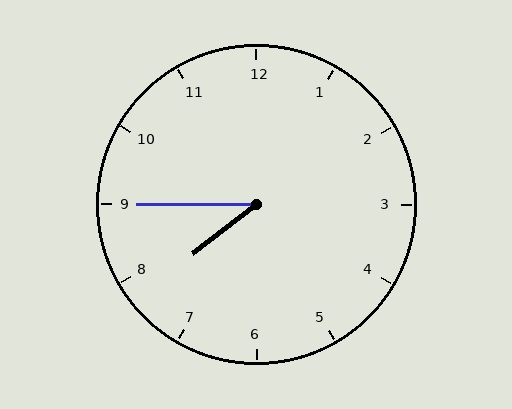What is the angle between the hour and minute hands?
Approximately 38 degrees.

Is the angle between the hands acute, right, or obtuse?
It is acute.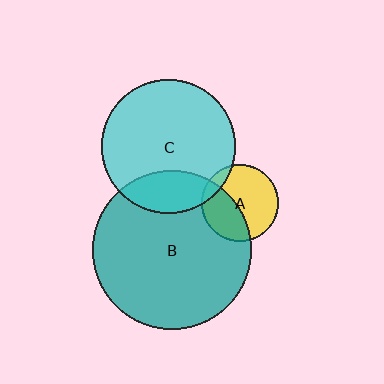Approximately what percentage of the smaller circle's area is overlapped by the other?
Approximately 10%.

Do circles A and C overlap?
Yes.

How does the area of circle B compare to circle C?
Approximately 1.4 times.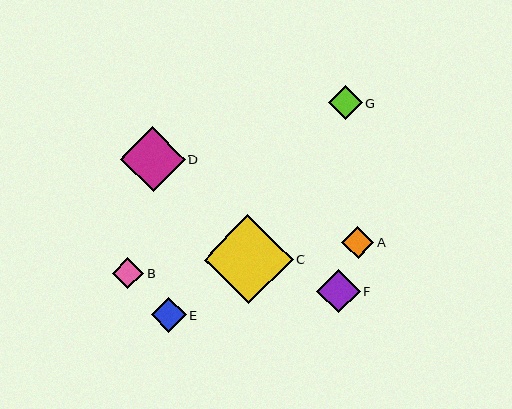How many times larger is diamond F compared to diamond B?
Diamond F is approximately 1.4 times the size of diamond B.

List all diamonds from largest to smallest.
From largest to smallest: C, D, F, E, G, A, B.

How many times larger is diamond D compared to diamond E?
Diamond D is approximately 1.8 times the size of diamond E.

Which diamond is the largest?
Diamond C is the largest with a size of approximately 89 pixels.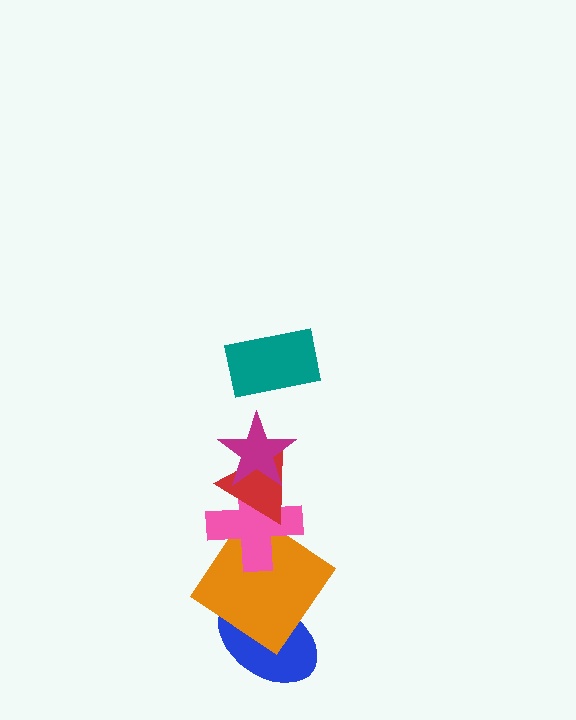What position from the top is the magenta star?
The magenta star is 2nd from the top.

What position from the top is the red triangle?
The red triangle is 3rd from the top.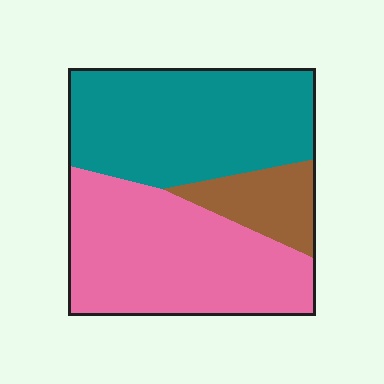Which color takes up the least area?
Brown, at roughly 15%.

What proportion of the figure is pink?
Pink covers around 45% of the figure.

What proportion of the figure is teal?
Teal takes up about two fifths (2/5) of the figure.